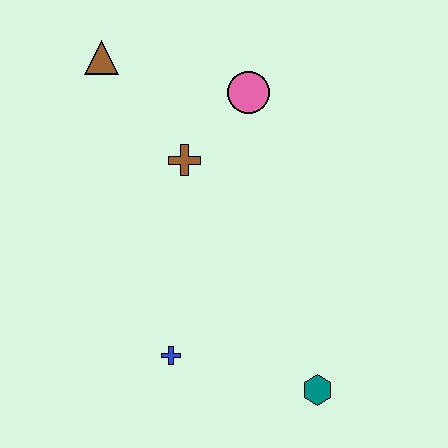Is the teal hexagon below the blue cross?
Yes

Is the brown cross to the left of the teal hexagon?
Yes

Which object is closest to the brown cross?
The pink circle is closest to the brown cross.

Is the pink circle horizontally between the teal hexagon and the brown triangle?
Yes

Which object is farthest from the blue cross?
The brown triangle is farthest from the blue cross.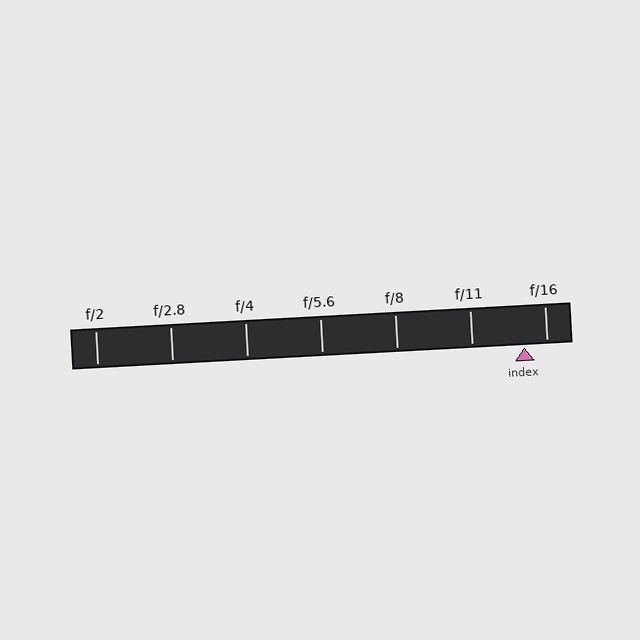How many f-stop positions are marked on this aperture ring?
There are 7 f-stop positions marked.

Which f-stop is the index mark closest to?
The index mark is closest to f/16.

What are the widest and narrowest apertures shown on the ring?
The widest aperture shown is f/2 and the narrowest is f/16.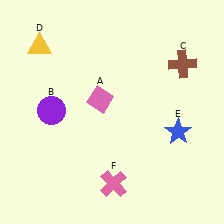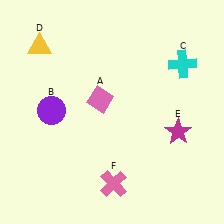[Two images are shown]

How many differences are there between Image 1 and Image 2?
There are 2 differences between the two images.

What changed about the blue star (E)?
In Image 1, E is blue. In Image 2, it changed to magenta.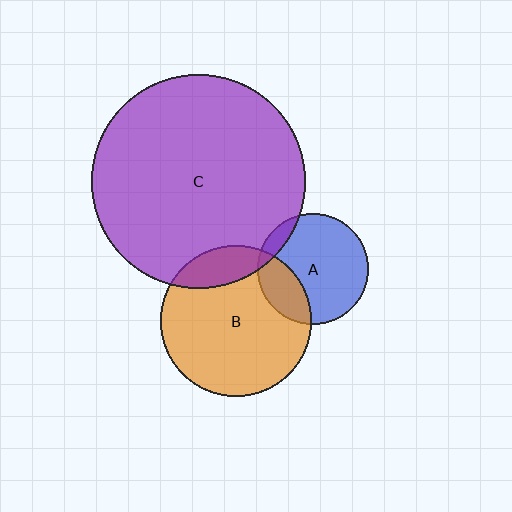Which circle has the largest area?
Circle C (purple).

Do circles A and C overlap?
Yes.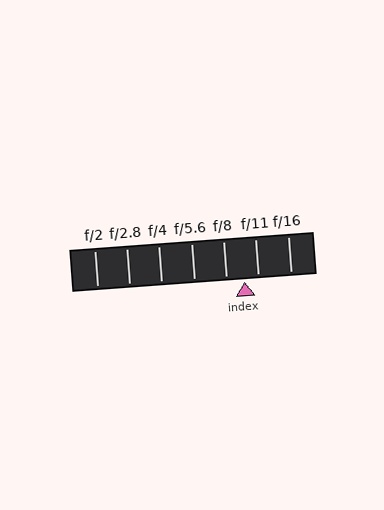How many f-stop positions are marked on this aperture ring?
There are 7 f-stop positions marked.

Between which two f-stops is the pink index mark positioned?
The index mark is between f/8 and f/11.